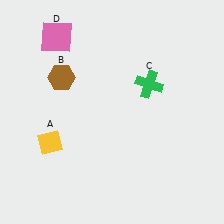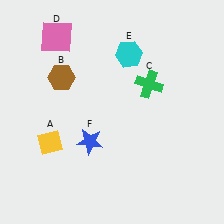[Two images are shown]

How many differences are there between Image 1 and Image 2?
There are 2 differences between the two images.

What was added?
A cyan hexagon (E), a blue star (F) were added in Image 2.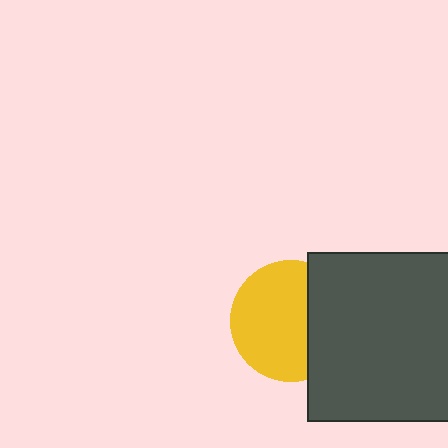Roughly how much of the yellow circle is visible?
Most of it is visible (roughly 67%).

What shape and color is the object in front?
The object in front is a dark gray square.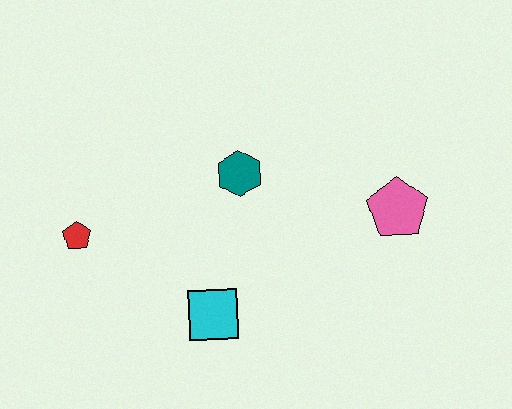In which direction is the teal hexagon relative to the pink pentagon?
The teal hexagon is to the left of the pink pentagon.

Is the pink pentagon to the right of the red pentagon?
Yes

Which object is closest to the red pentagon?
The cyan square is closest to the red pentagon.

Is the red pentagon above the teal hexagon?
No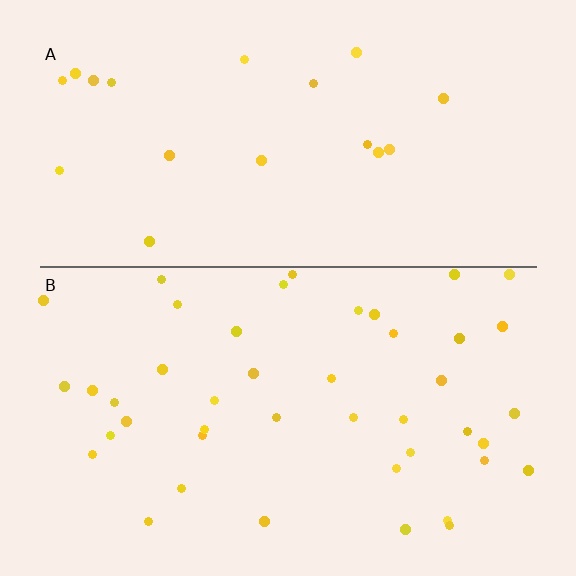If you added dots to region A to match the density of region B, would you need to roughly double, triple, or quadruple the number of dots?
Approximately double.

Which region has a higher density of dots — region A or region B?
B (the bottom).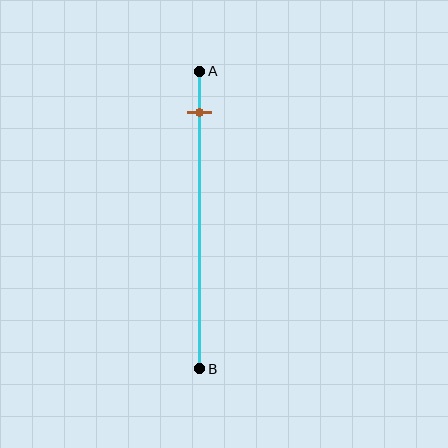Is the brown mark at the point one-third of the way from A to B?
No, the mark is at about 15% from A, not at the 33% one-third point.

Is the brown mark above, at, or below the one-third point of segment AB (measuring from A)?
The brown mark is above the one-third point of segment AB.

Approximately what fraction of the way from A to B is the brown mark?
The brown mark is approximately 15% of the way from A to B.